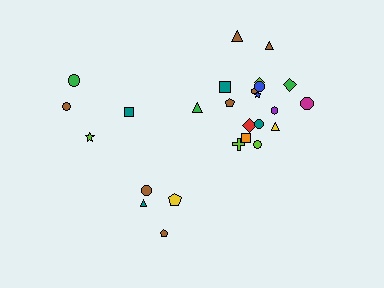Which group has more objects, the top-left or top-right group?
The top-right group.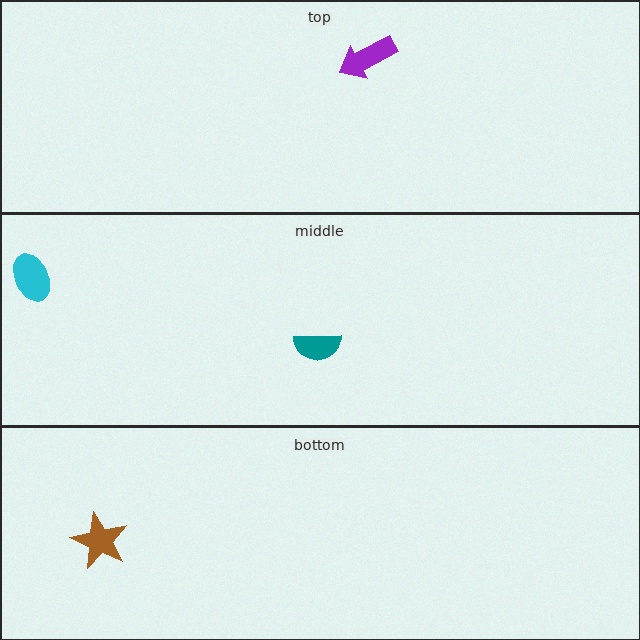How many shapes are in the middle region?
2.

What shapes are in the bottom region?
The brown star.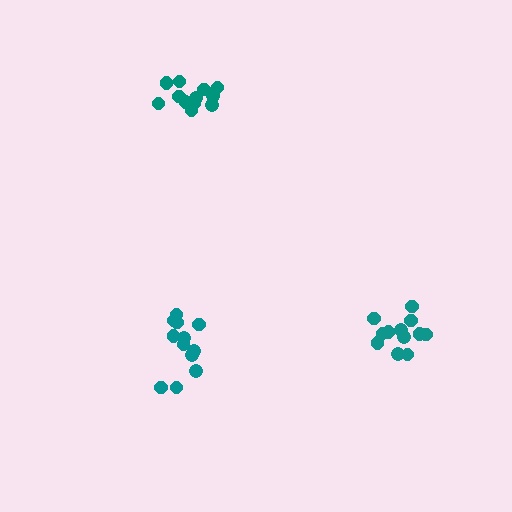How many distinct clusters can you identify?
There are 3 distinct clusters.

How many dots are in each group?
Group 1: 12 dots, Group 2: 12 dots, Group 3: 14 dots (38 total).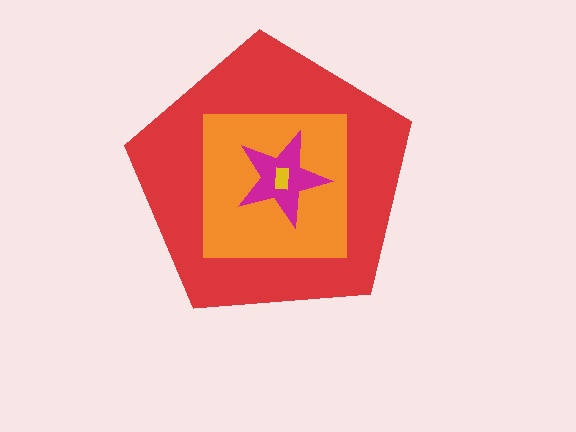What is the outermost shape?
The red pentagon.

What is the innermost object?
The yellow rectangle.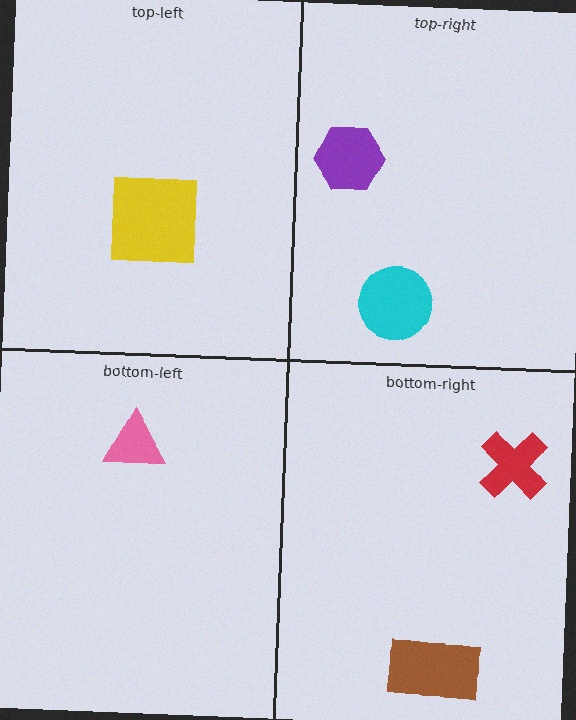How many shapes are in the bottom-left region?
1.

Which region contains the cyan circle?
The top-right region.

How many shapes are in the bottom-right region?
2.